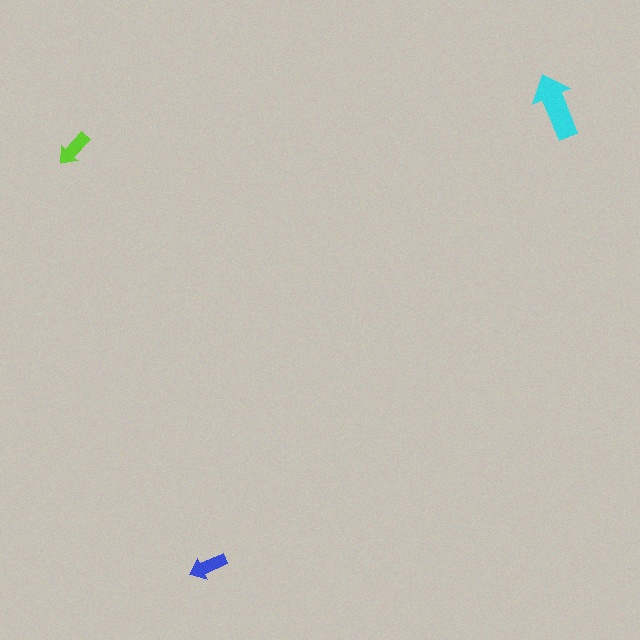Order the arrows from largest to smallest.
the cyan one, the blue one, the lime one.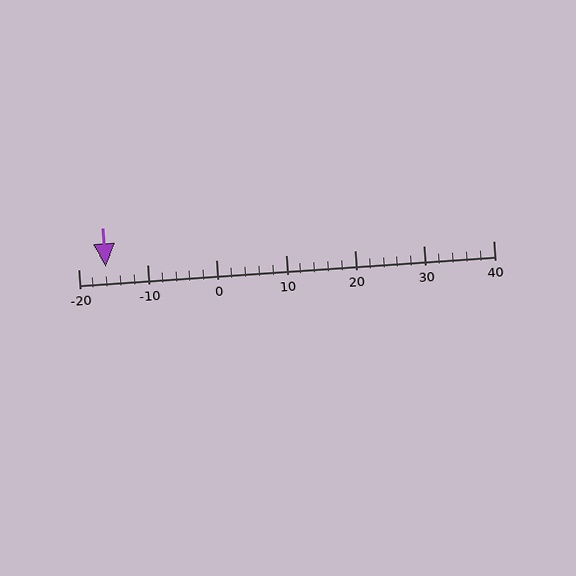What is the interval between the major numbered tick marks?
The major tick marks are spaced 10 units apart.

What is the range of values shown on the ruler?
The ruler shows values from -20 to 40.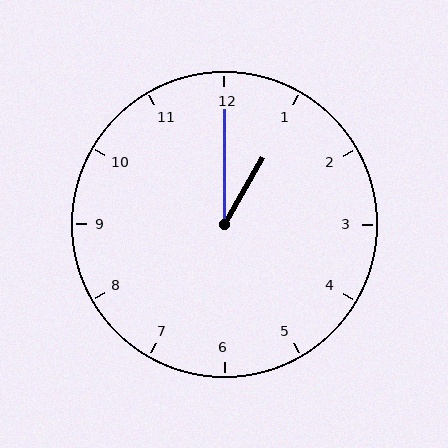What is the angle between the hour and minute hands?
Approximately 30 degrees.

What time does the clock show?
1:00.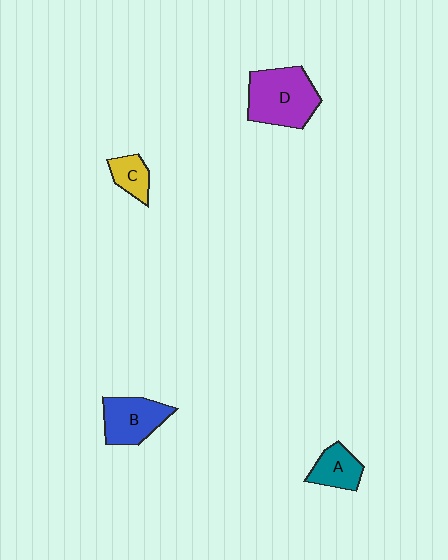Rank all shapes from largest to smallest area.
From largest to smallest: D (purple), B (blue), A (teal), C (yellow).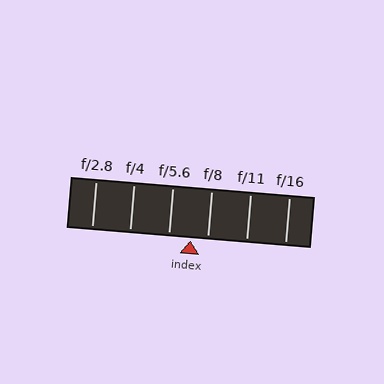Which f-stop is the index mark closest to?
The index mark is closest to f/8.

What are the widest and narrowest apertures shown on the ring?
The widest aperture shown is f/2.8 and the narrowest is f/16.